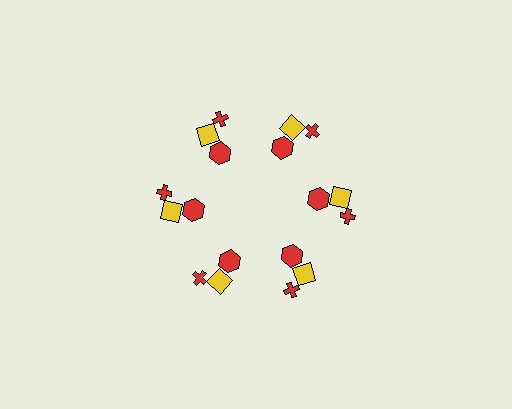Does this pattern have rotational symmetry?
Yes, this pattern has 6-fold rotational symmetry. It looks the same after rotating 60 degrees around the center.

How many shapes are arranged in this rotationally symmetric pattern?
There are 18 shapes, arranged in 6 groups of 3.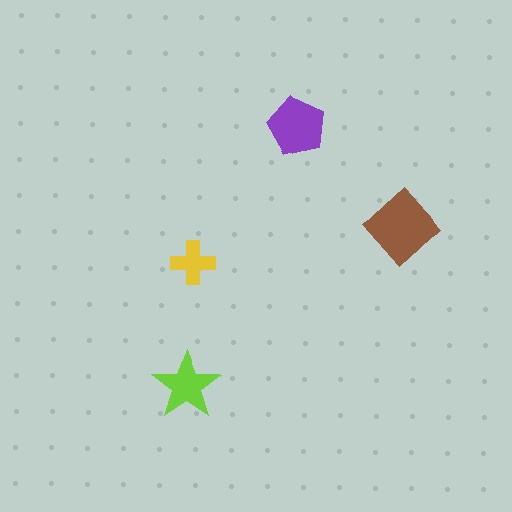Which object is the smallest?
The yellow cross.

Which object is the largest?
The brown diamond.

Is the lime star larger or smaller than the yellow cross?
Larger.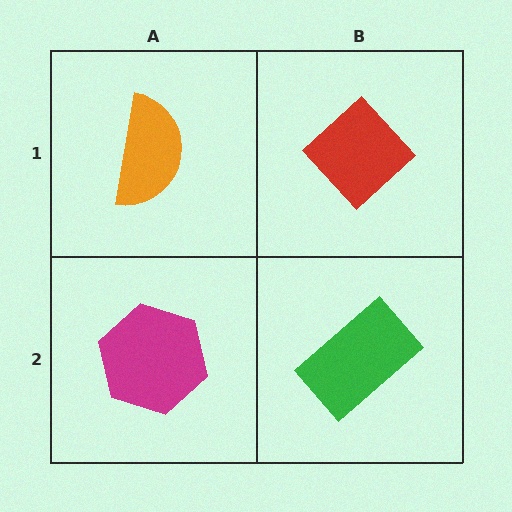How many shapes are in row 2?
2 shapes.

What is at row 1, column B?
A red diamond.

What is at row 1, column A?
An orange semicircle.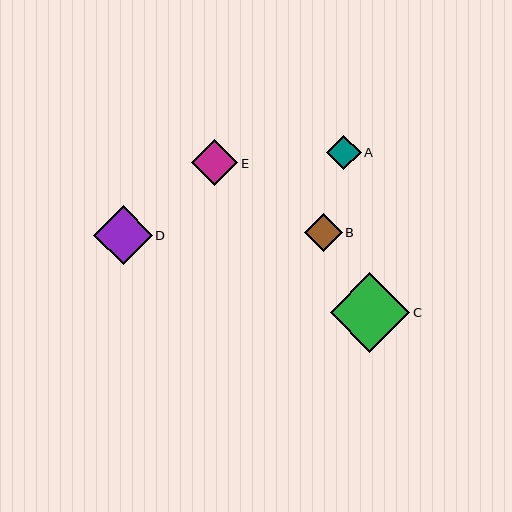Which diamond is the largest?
Diamond C is the largest with a size of approximately 80 pixels.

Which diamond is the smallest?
Diamond A is the smallest with a size of approximately 35 pixels.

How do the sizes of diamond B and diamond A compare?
Diamond B and diamond A are approximately the same size.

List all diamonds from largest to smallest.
From largest to smallest: C, D, E, B, A.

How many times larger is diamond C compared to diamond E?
Diamond C is approximately 1.7 times the size of diamond E.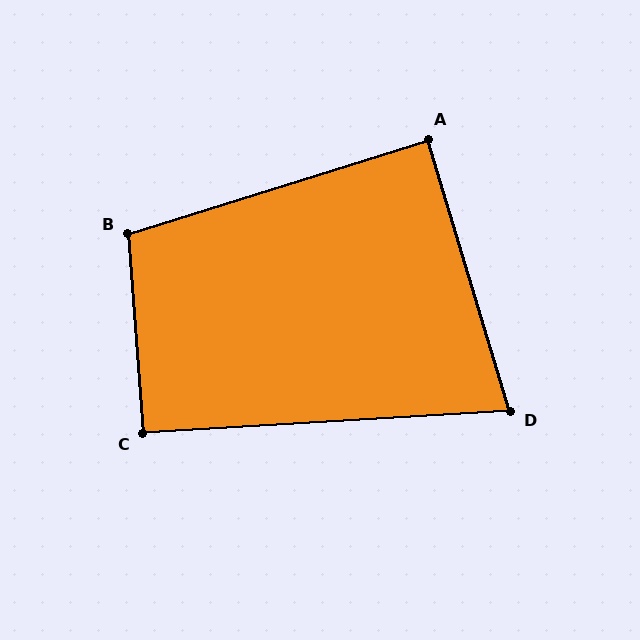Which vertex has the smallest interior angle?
D, at approximately 77 degrees.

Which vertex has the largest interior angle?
B, at approximately 103 degrees.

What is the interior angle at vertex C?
Approximately 91 degrees (approximately right).